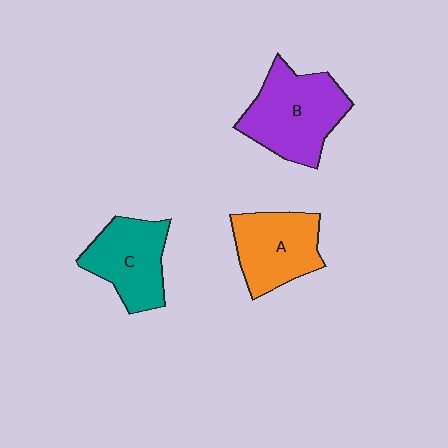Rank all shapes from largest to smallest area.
From largest to smallest: B (purple), A (orange), C (teal).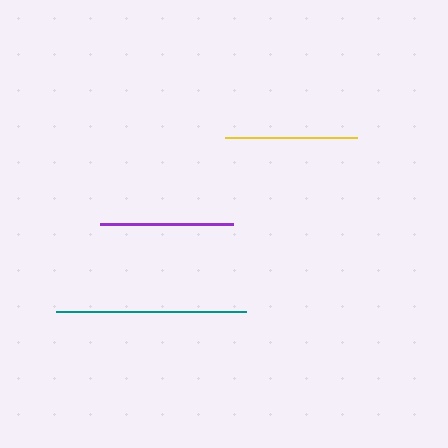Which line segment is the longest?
The teal line is the longest at approximately 190 pixels.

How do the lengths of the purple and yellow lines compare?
The purple and yellow lines are approximately the same length.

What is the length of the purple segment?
The purple segment is approximately 133 pixels long.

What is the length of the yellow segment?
The yellow segment is approximately 132 pixels long.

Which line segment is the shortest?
The yellow line is the shortest at approximately 132 pixels.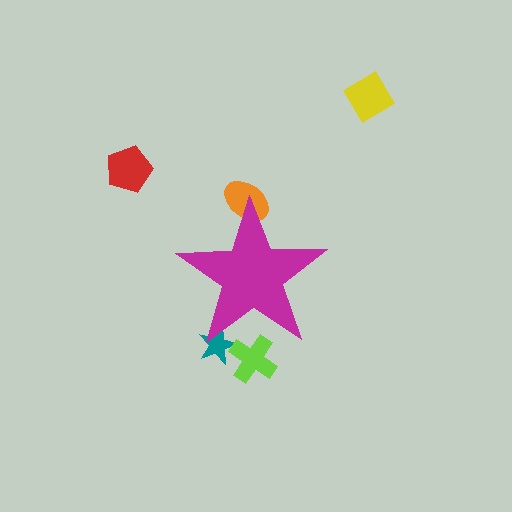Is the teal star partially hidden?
Yes, the teal star is partially hidden behind the magenta star.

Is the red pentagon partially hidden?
No, the red pentagon is fully visible.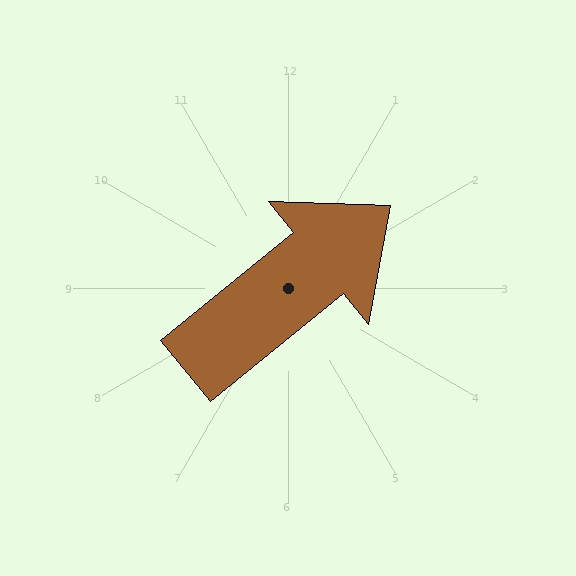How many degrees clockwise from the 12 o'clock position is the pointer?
Approximately 51 degrees.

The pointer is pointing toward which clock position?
Roughly 2 o'clock.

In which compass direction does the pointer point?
Northeast.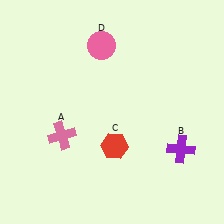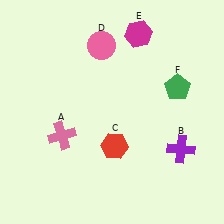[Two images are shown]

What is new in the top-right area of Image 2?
A green pentagon (F) was added in the top-right area of Image 2.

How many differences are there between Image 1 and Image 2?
There are 2 differences between the two images.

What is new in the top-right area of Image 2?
A magenta hexagon (E) was added in the top-right area of Image 2.